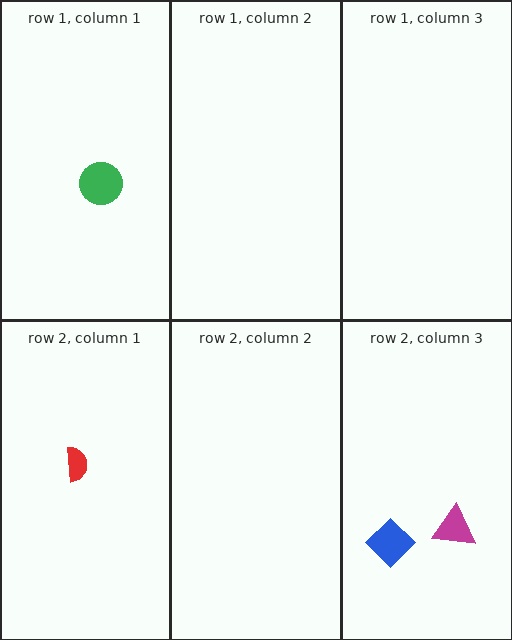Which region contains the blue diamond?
The row 2, column 3 region.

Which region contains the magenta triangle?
The row 2, column 3 region.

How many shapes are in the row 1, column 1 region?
1.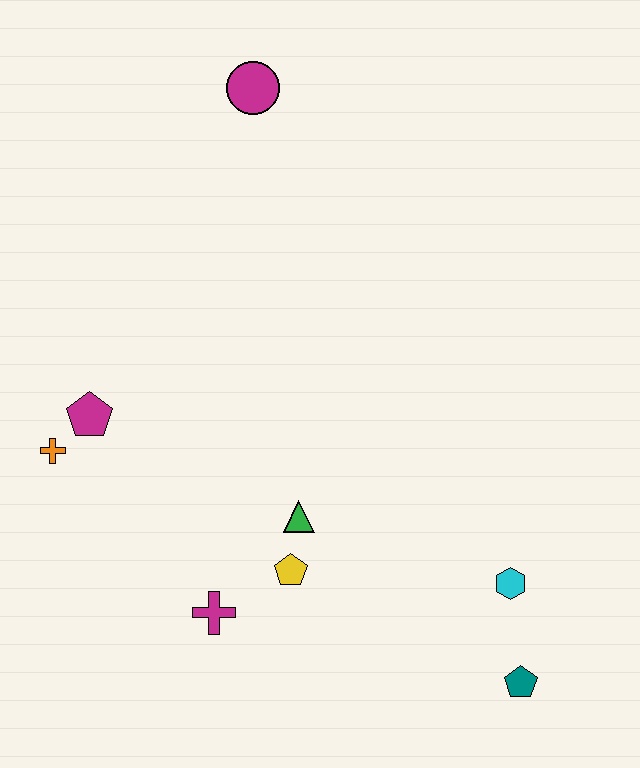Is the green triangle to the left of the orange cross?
No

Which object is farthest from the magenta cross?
The magenta circle is farthest from the magenta cross.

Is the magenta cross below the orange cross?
Yes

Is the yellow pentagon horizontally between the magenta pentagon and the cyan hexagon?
Yes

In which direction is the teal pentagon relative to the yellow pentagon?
The teal pentagon is to the right of the yellow pentagon.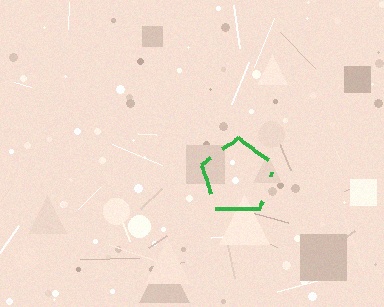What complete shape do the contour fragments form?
The contour fragments form a pentagon.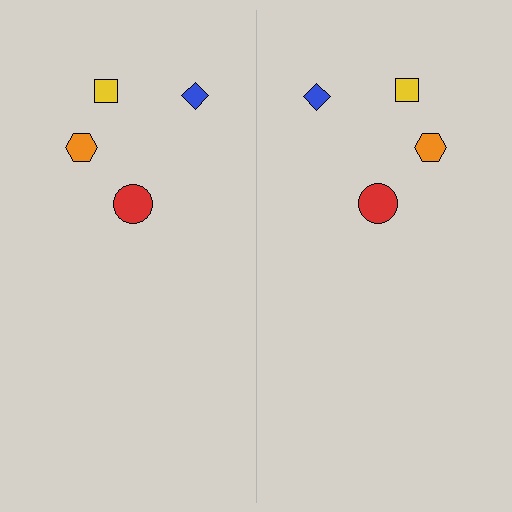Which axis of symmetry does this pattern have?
The pattern has a vertical axis of symmetry running through the center of the image.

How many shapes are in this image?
There are 8 shapes in this image.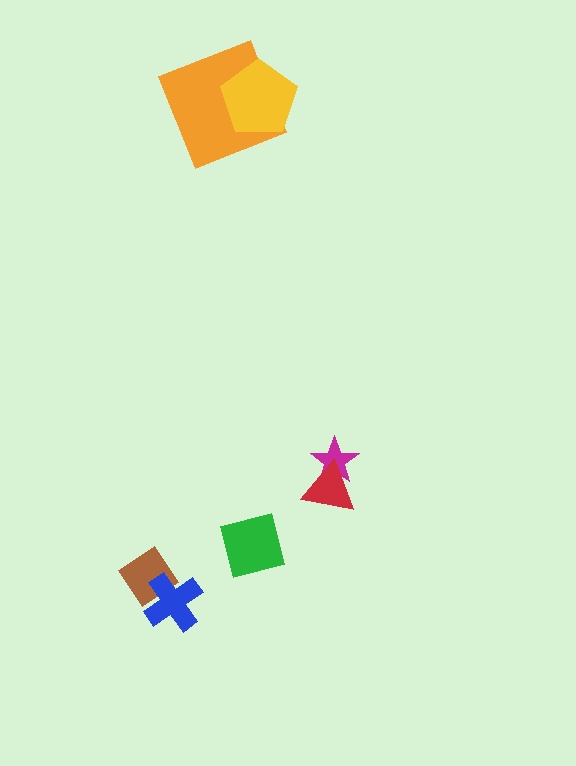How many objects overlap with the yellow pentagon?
1 object overlaps with the yellow pentagon.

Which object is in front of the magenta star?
The red triangle is in front of the magenta star.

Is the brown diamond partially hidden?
Yes, it is partially covered by another shape.